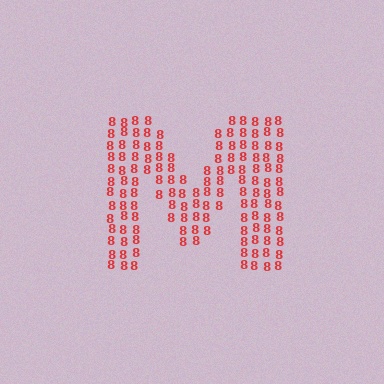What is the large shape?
The large shape is the letter M.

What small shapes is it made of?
It is made of small digit 8's.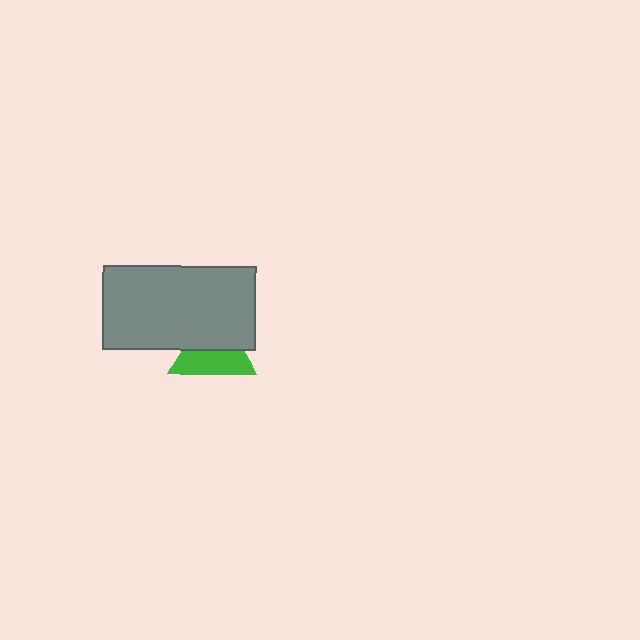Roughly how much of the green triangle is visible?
About half of it is visible (roughly 52%).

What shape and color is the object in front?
The object in front is a gray rectangle.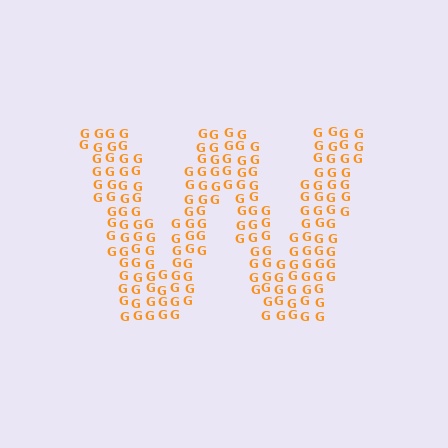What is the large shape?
The large shape is the letter W.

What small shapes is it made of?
It is made of small letter G's.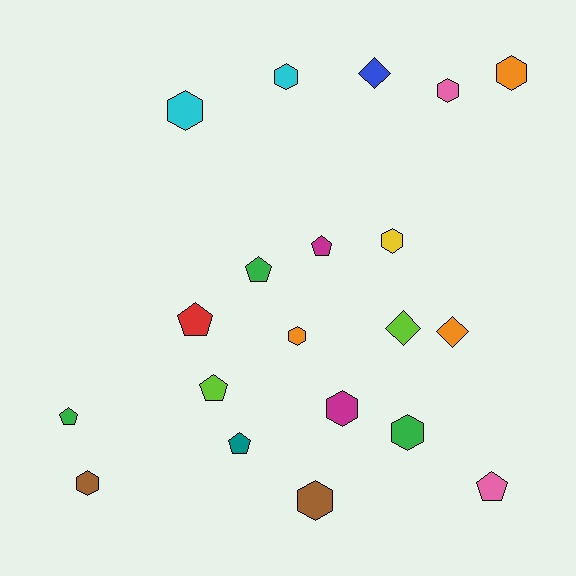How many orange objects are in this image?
There are 3 orange objects.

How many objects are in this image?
There are 20 objects.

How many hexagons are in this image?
There are 10 hexagons.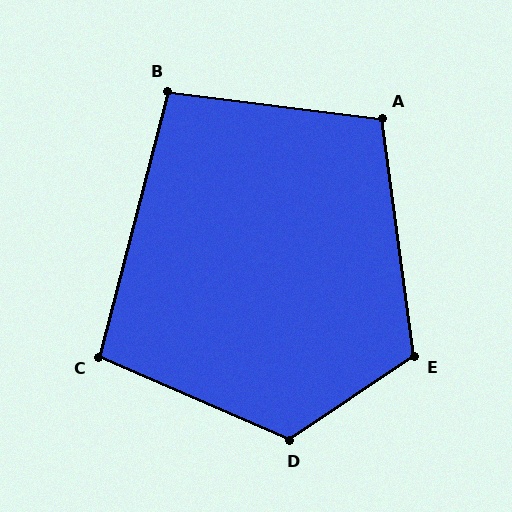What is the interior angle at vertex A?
Approximately 105 degrees (obtuse).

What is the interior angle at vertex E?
Approximately 116 degrees (obtuse).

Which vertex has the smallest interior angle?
B, at approximately 97 degrees.